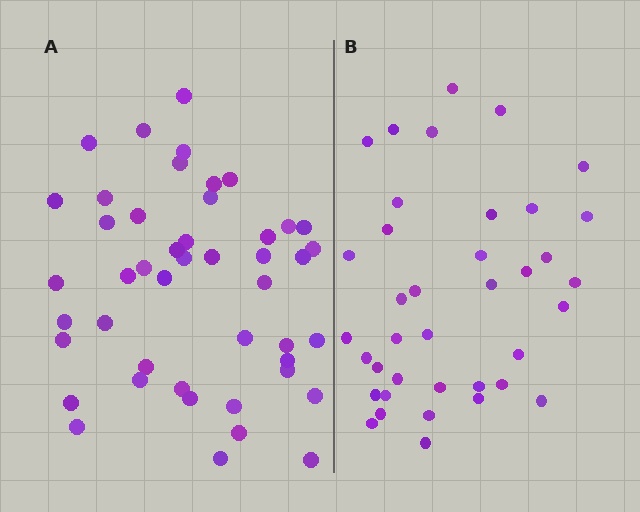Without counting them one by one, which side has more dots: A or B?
Region A (the left region) has more dots.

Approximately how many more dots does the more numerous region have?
Region A has roughly 8 or so more dots than region B.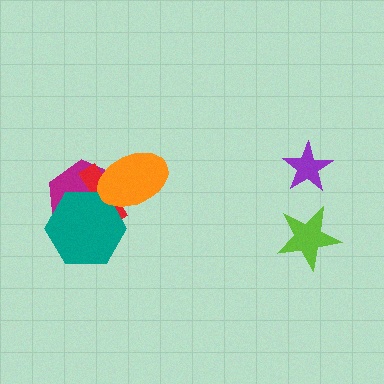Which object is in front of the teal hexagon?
The orange ellipse is in front of the teal hexagon.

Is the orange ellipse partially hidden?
No, no other shape covers it.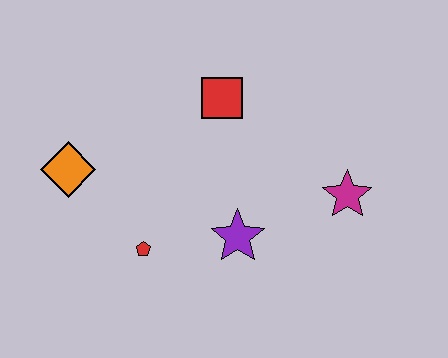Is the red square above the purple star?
Yes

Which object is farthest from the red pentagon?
The magenta star is farthest from the red pentagon.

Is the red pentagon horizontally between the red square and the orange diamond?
Yes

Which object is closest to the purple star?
The red pentagon is closest to the purple star.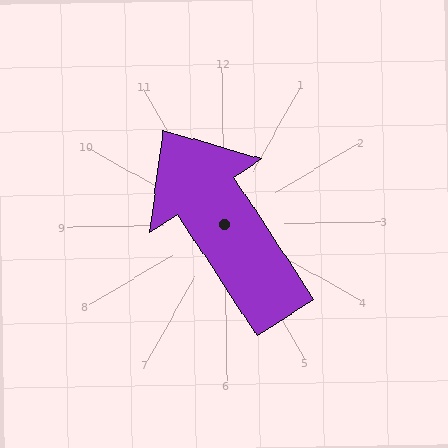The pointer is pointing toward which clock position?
Roughly 11 o'clock.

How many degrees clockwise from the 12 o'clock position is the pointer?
Approximately 328 degrees.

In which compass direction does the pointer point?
Northwest.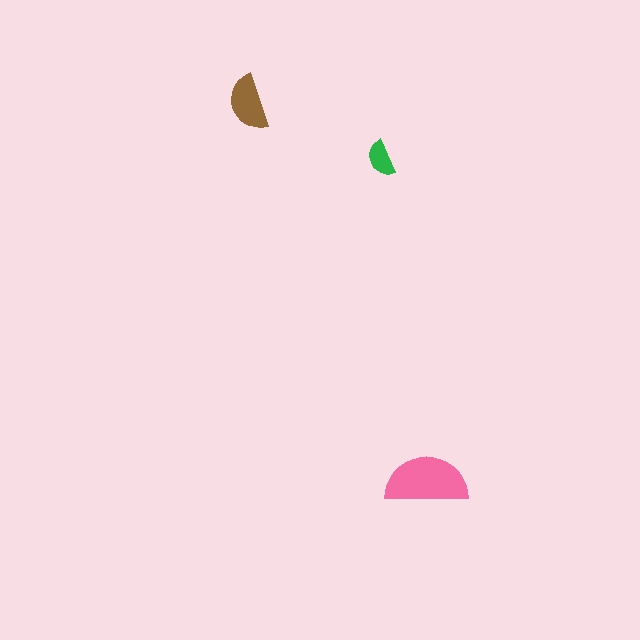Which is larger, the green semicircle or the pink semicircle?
The pink one.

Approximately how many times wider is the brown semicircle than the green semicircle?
About 1.5 times wider.